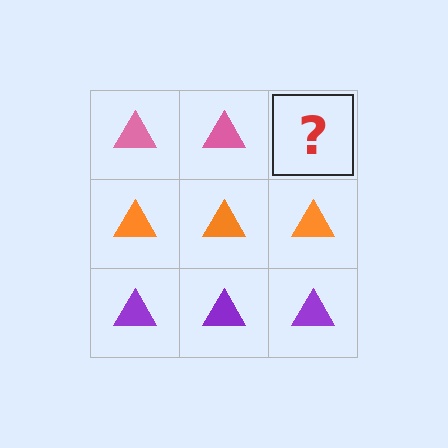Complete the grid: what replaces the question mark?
The question mark should be replaced with a pink triangle.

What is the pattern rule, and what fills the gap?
The rule is that each row has a consistent color. The gap should be filled with a pink triangle.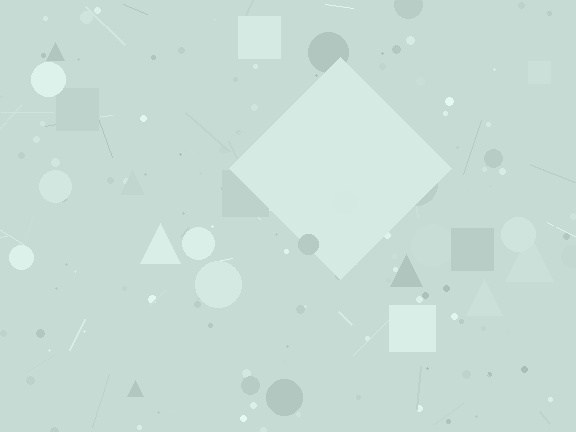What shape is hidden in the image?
A diamond is hidden in the image.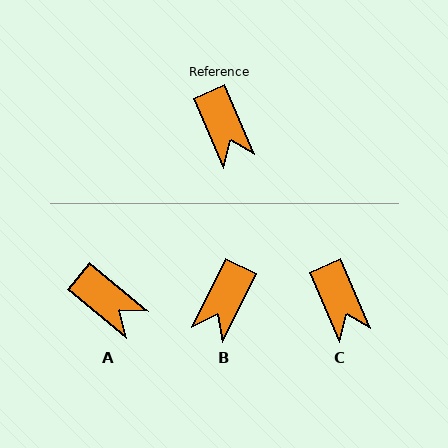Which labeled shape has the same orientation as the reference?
C.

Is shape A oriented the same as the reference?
No, it is off by about 27 degrees.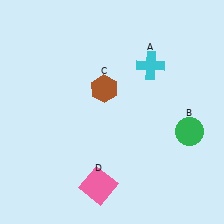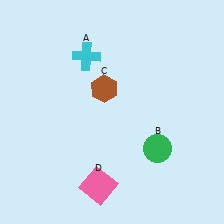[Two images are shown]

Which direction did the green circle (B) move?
The green circle (B) moved left.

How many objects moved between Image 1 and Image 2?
2 objects moved between the two images.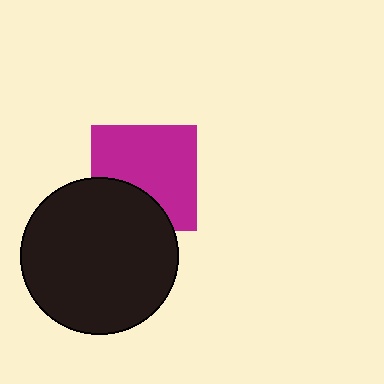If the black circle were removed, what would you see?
You would see the complete magenta square.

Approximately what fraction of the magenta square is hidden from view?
Roughly 31% of the magenta square is hidden behind the black circle.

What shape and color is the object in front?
The object in front is a black circle.